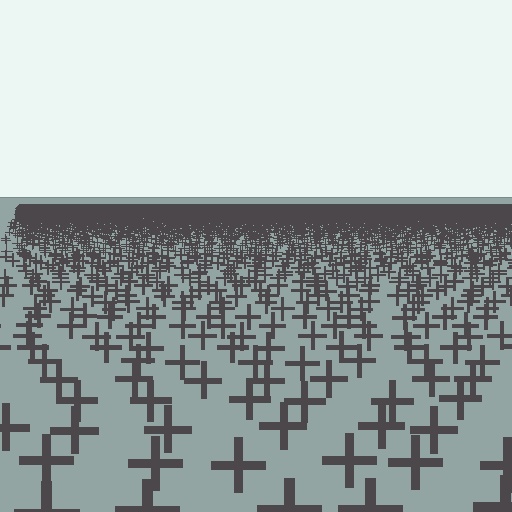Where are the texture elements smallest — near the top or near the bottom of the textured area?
Near the top.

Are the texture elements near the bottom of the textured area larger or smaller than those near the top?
Larger. Near the bottom, elements are closer to the viewer and appear at a bigger on-screen size.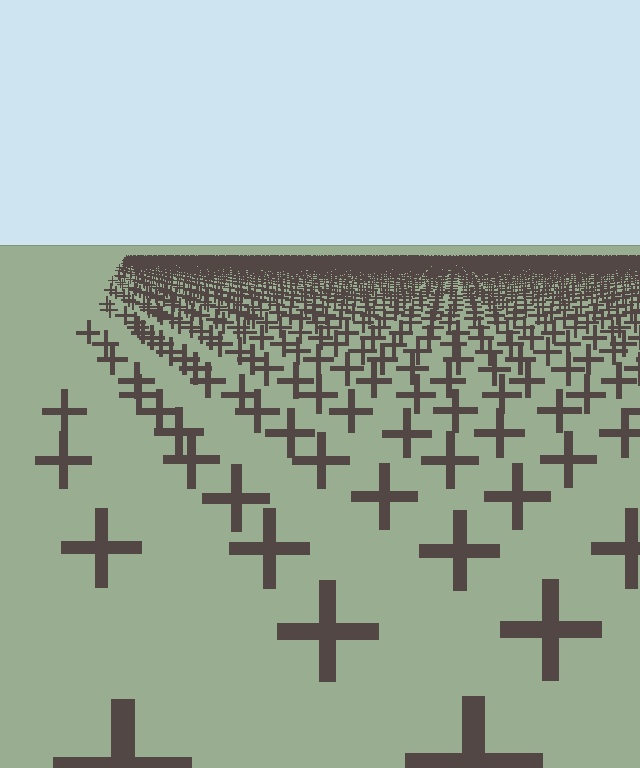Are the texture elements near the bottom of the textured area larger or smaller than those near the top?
Larger. Near the bottom, elements are closer to the viewer and appear at a bigger on-screen size.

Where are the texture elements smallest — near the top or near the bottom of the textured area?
Near the top.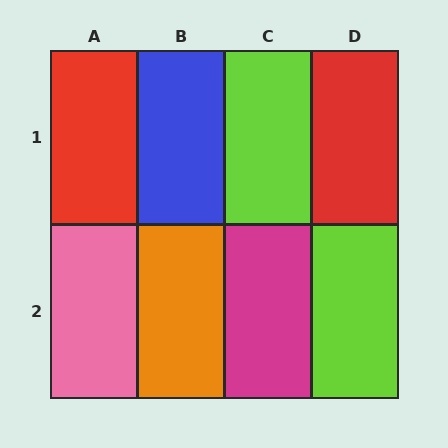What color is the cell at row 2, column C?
Magenta.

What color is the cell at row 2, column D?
Lime.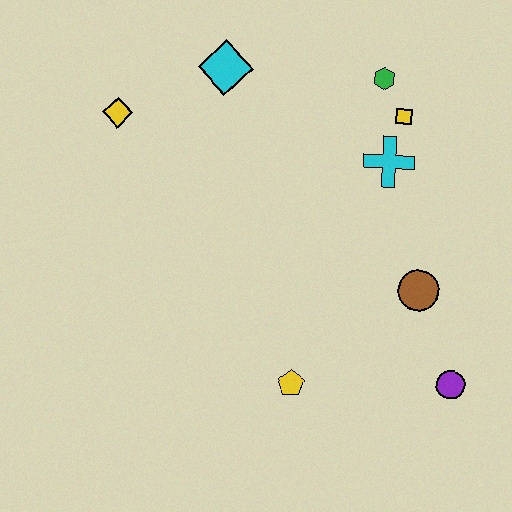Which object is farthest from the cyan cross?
The yellow diamond is farthest from the cyan cross.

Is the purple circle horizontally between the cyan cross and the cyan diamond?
No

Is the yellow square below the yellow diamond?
No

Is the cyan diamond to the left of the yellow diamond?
No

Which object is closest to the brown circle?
The purple circle is closest to the brown circle.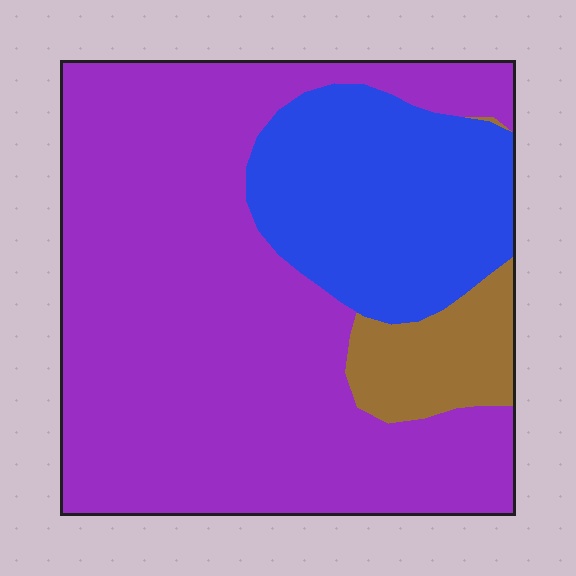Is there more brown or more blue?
Blue.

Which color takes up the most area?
Purple, at roughly 70%.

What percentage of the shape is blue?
Blue takes up about one quarter (1/4) of the shape.